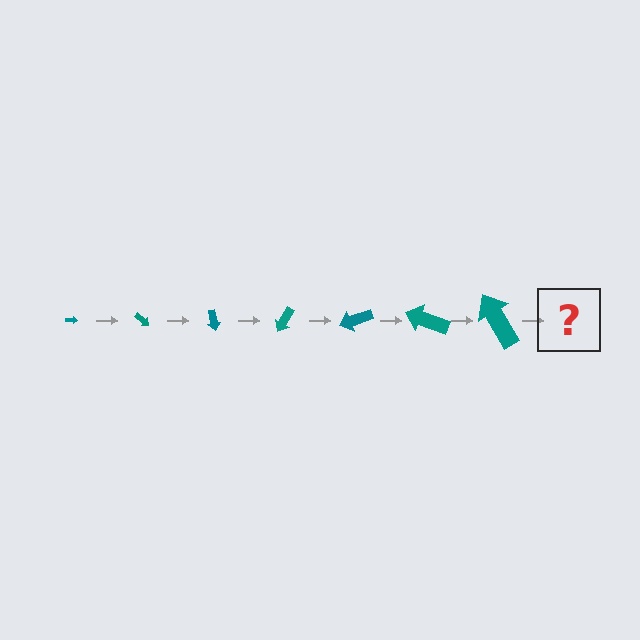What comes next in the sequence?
The next element should be an arrow, larger than the previous one and rotated 280 degrees from the start.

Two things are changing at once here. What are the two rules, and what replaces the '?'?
The two rules are that the arrow grows larger each step and it rotates 40 degrees each step. The '?' should be an arrow, larger than the previous one and rotated 280 degrees from the start.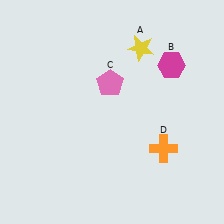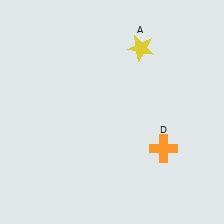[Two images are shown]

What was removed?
The magenta hexagon (B), the pink pentagon (C) were removed in Image 2.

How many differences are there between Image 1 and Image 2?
There are 2 differences between the two images.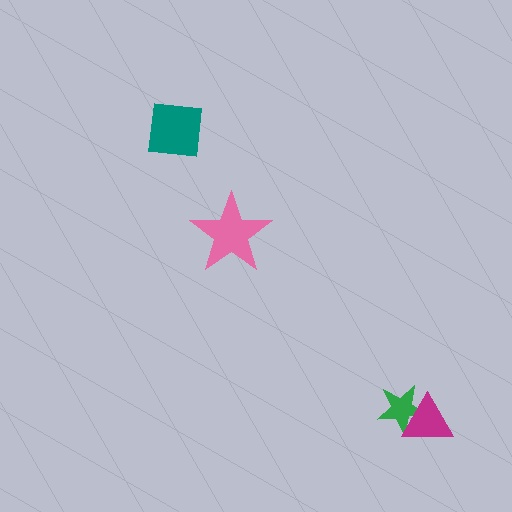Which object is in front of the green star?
The magenta triangle is in front of the green star.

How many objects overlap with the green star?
1 object overlaps with the green star.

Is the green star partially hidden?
Yes, it is partially covered by another shape.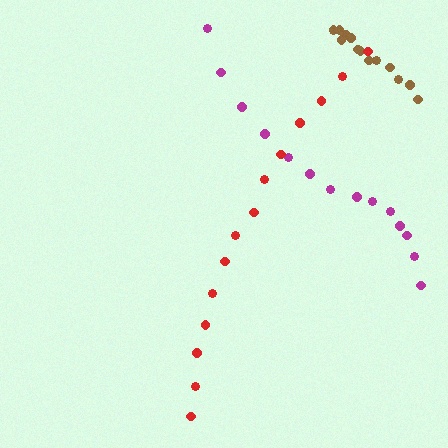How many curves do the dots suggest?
There are 3 distinct paths.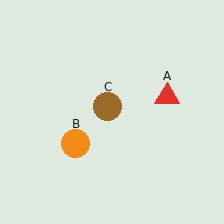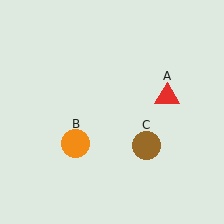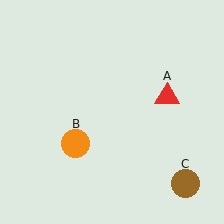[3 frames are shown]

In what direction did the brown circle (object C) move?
The brown circle (object C) moved down and to the right.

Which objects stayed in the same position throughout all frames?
Red triangle (object A) and orange circle (object B) remained stationary.